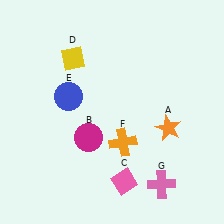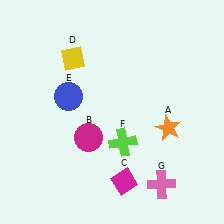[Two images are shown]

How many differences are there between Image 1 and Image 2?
There are 2 differences between the two images.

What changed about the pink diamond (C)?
In Image 1, C is pink. In Image 2, it changed to magenta.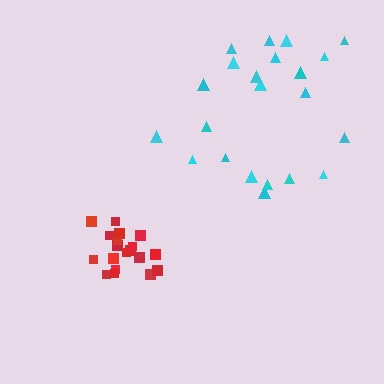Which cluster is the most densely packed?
Red.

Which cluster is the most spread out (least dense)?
Cyan.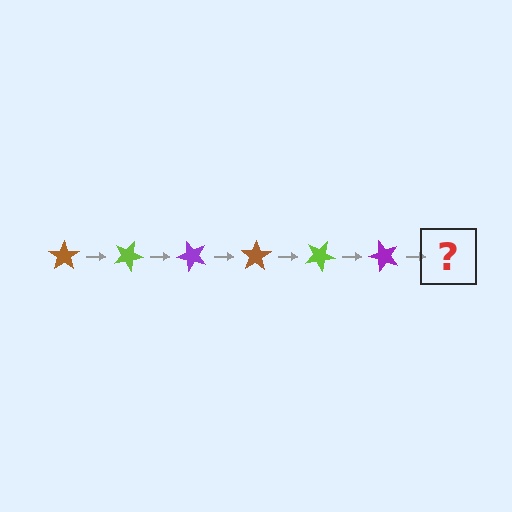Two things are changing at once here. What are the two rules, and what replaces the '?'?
The two rules are that it rotates 25 degrees each step and the color cycles through brown, lime, and purple. The '?' should be a brown star, rotated 150 degrees from the start.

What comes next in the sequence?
The next element should be a brown star, rotated 150 degrees from the start.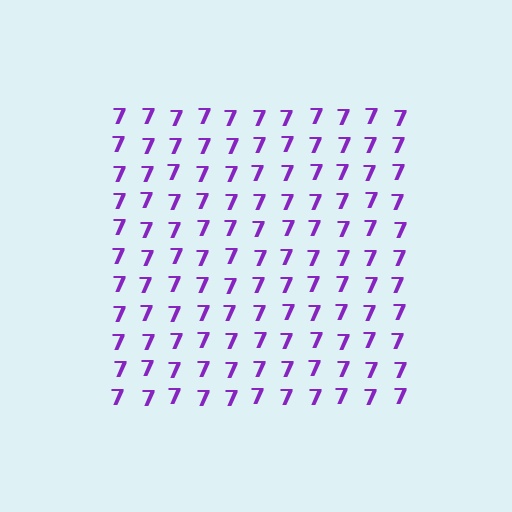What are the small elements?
The small elements are digit 7's.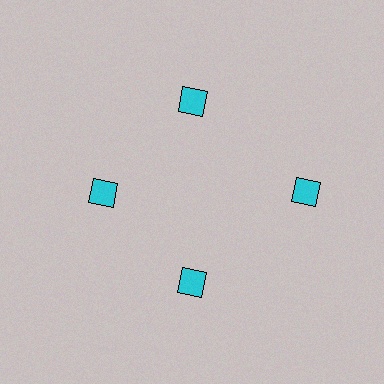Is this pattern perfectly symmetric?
No. The 4 cyan squares are arranged in a ring, but one element near the 3 o'clock position is pushed outward from the center, breaking the 4-fold rotational symmetry.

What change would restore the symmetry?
The symmetry would be restored by moving it inward, back onto the ring so that all 4 squares sit at equal angles and equal distance from the center.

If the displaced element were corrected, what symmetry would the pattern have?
It would have 4-fold rotational symmetry — the pattern would map onto itself every 90 degrees.